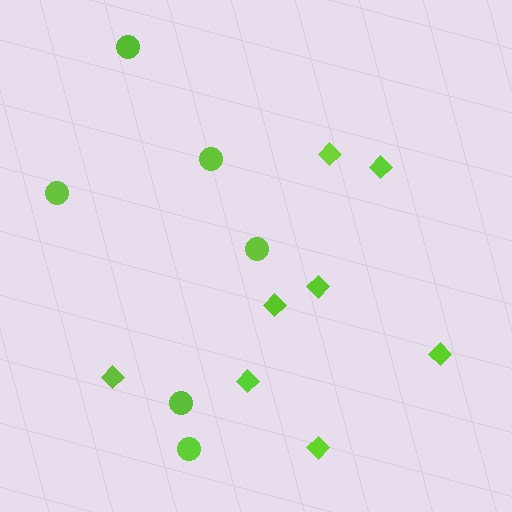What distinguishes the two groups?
There are 2 groups: one group of diamonds (8) and one group of circles (6).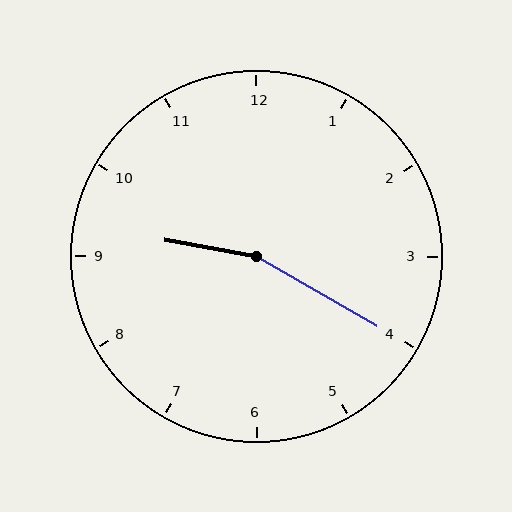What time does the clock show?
9:20.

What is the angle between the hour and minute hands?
Approximately 160 degrees.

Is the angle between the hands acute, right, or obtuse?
It is obtuse.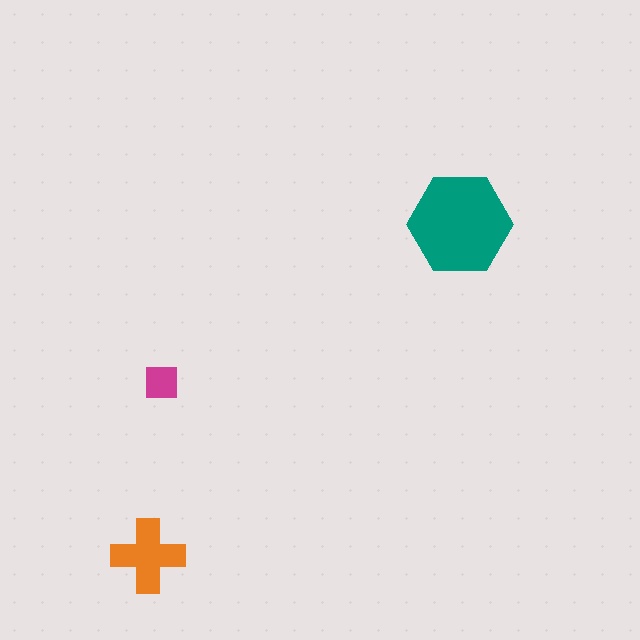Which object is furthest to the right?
The teal hexagon is rightmost.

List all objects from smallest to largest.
The magenta square, the orange cross, the teal hexagon.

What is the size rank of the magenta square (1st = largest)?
3rd.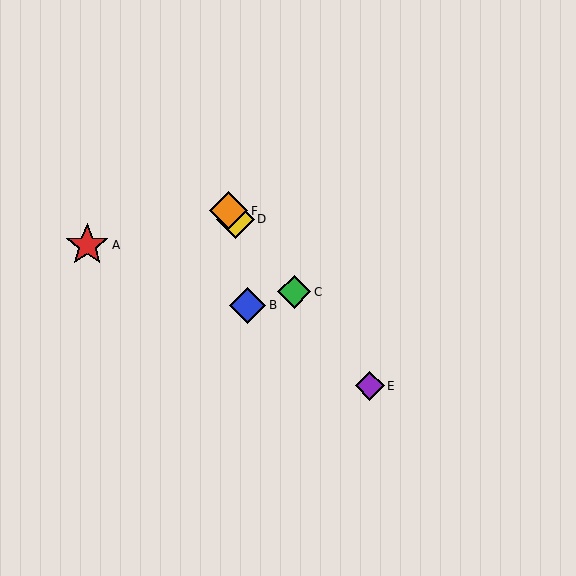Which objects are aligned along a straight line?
Objects C, D, E, F are aligned along a straight line.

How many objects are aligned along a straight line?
4 objects (C, D, E, F) are aligned along a straight line.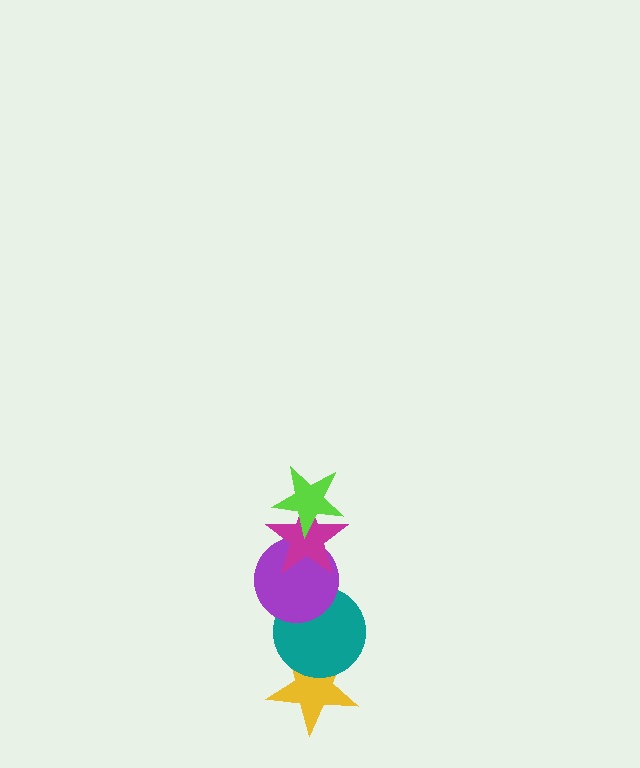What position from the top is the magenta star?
The magenta star is 2nd from the top.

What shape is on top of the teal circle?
The purple circle is on top of the teal circle.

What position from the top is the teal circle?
The teal circle is 4th from the top.